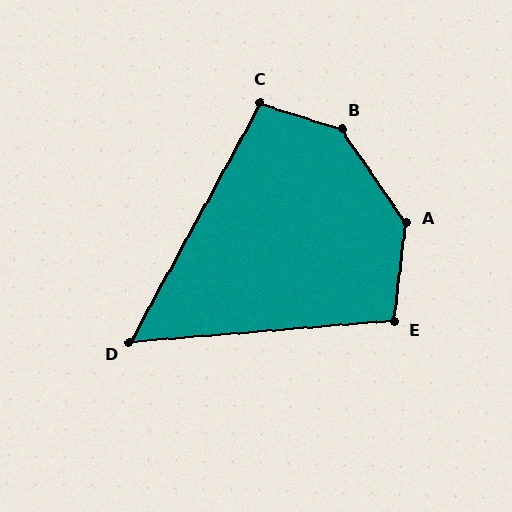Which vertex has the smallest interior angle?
D, at approximately 57 degrees.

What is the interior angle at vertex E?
Approximately 101 degrees (obtuse).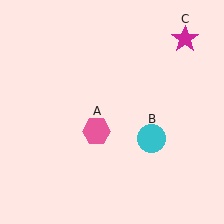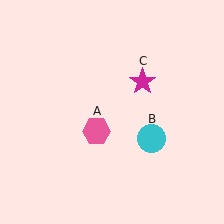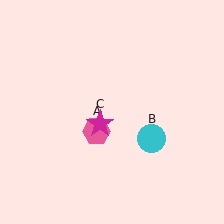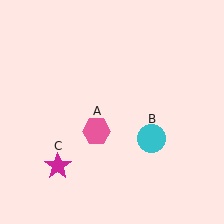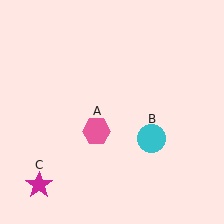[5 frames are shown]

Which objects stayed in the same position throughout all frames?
Pink hexagon (object A) and cyan circle (object B) remained stationary.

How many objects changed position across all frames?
1 object changed position: magenta star (object C).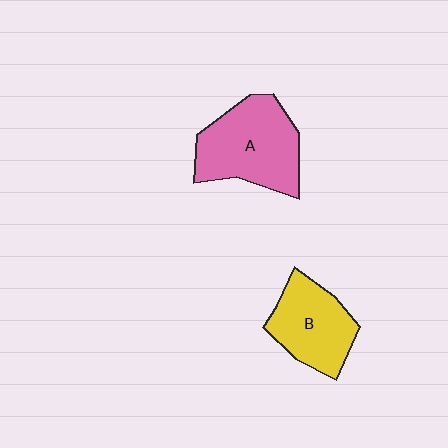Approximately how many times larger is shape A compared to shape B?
Approximately 1.3 times.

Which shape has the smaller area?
Shape B (yellow).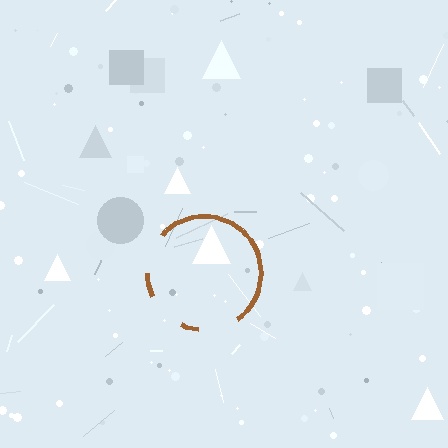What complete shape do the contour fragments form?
The contour fragments form a circle.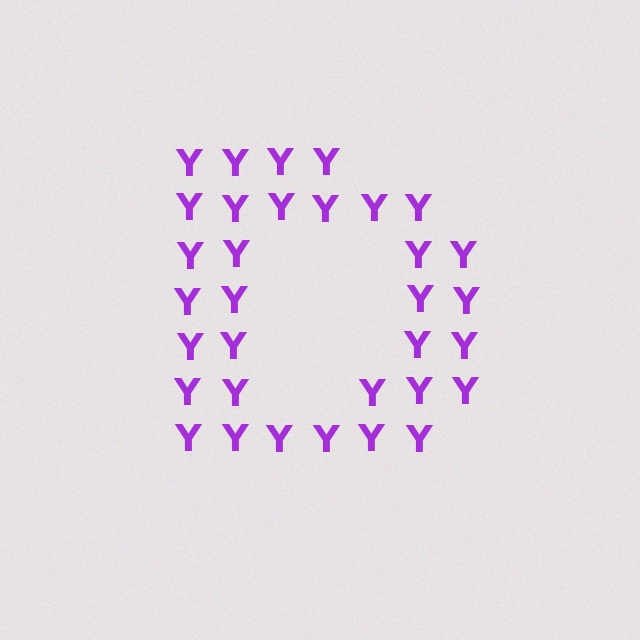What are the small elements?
The small elements are letter Y's.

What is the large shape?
The large shape is the letter D.